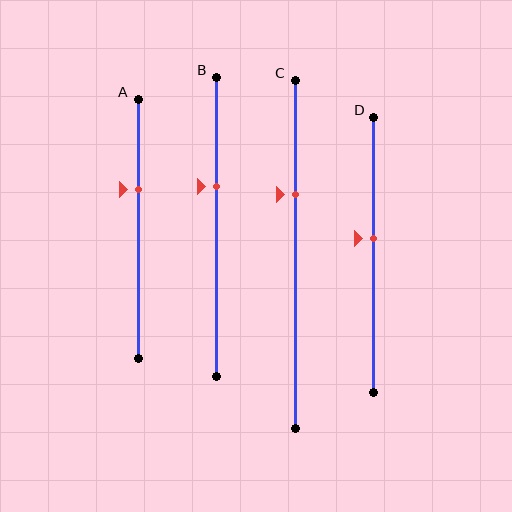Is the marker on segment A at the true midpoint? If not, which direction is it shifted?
No, the marker on segment A is shifted upward by about 15% of the segment length.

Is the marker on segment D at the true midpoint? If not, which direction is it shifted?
No, the marker on segment D is shifted upward by about 6% of the segment length.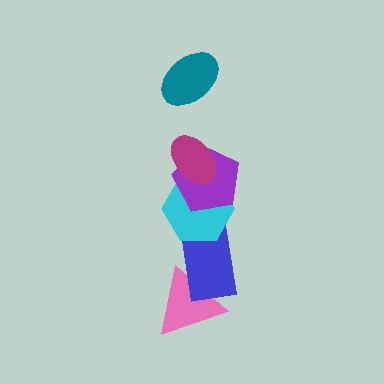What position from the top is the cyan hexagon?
The cyan hexagon is 4th from the top.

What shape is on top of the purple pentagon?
The magenta ellipse is on top of the purple pentagon.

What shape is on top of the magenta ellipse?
The teal ellipse is on top of the magenta ellipse.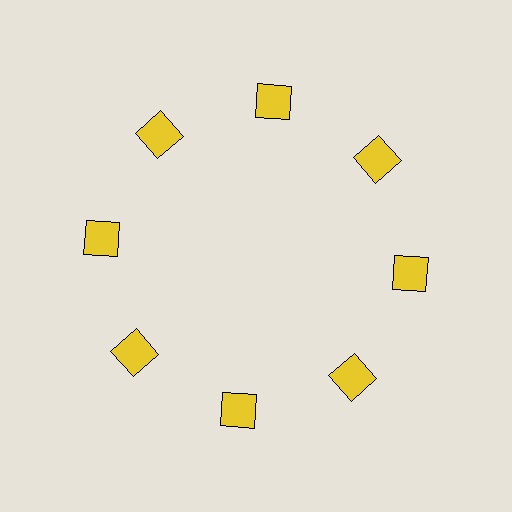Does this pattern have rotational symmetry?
Yes, this pattern has 8-fold rotational symmetry. It looks the same after rotating 45 degrees around the center.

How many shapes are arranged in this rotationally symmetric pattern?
There are 8 shapes, arranged in 8 groups of 1.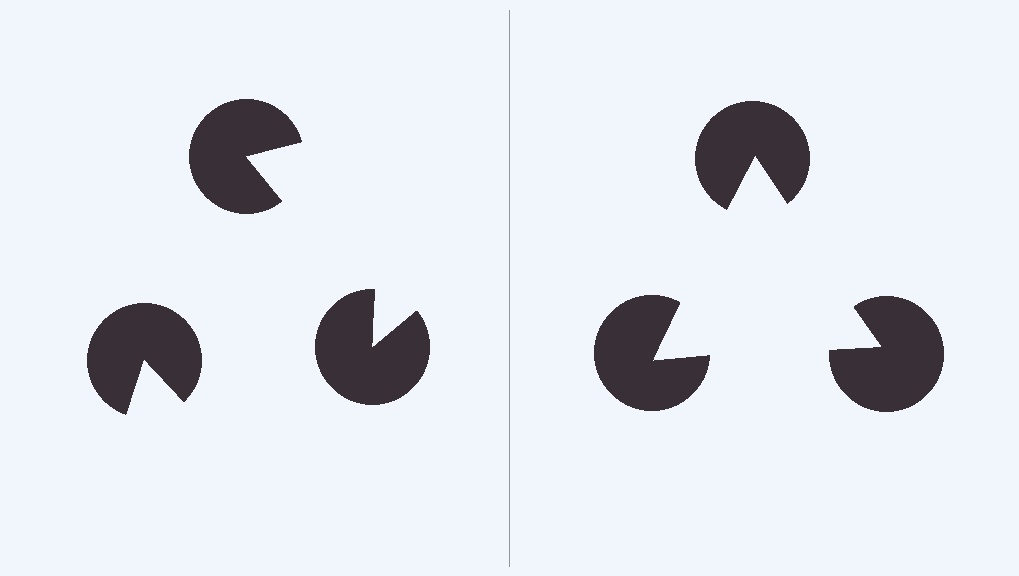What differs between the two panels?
The pac-man discs are positioned identically on both sides; only the wedge orientations differ. On the right they align to a triangle; on the left they are misaligned.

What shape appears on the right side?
An illusory triangle.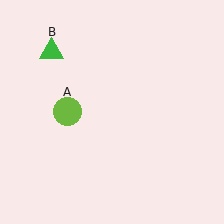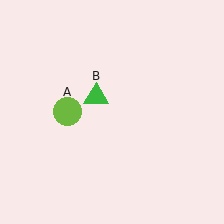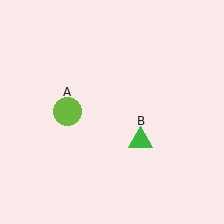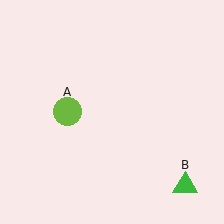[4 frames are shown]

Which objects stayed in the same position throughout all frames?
Lime circle (object A) remained stationary.